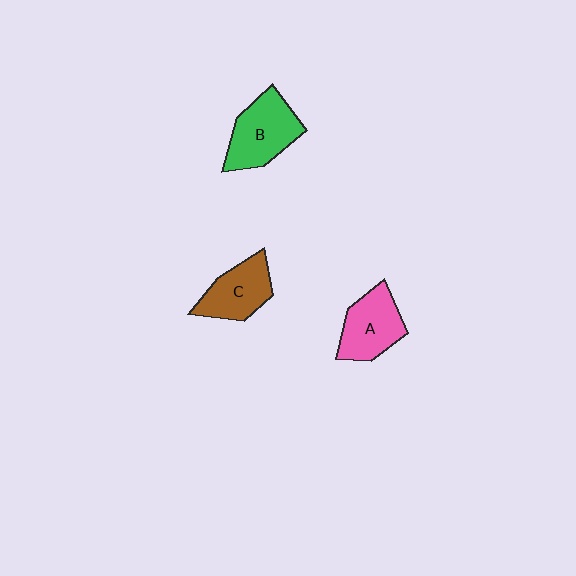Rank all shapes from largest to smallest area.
From largest to smallest: B (green), A (pink), C (brown).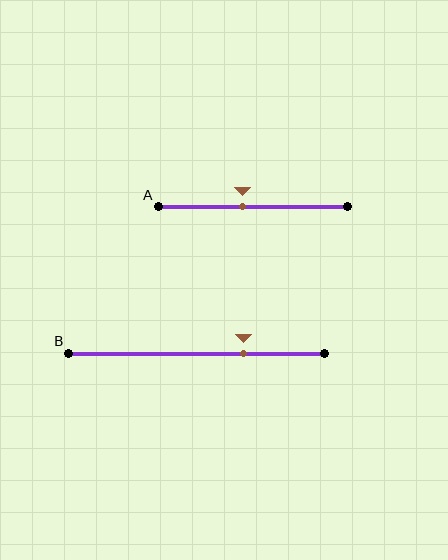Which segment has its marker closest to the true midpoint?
Segment A has its marker closest to the true midpoint.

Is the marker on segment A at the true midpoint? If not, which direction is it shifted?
No, the marker on segment A is shifted to the left by about 5% of the segment length.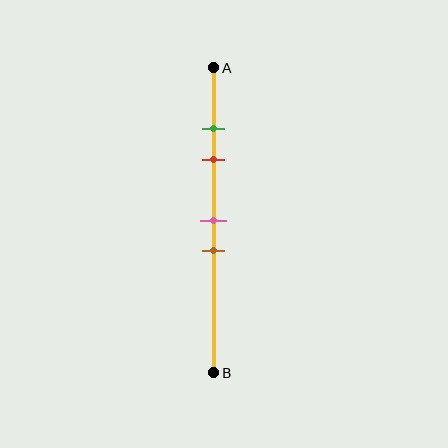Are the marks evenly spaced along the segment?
No, the marks are not evenly spaced.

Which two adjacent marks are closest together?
The green and red marks are the closest adjacent pair.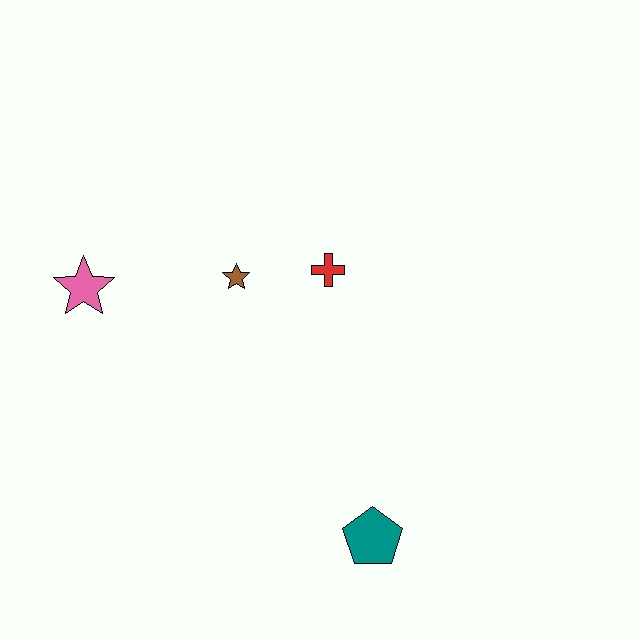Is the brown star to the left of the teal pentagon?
Yes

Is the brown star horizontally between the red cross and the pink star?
Yes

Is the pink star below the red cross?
Yes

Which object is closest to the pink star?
The brown star is closest to the pink star.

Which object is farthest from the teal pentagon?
The pink star is farthest from the teal pentagon.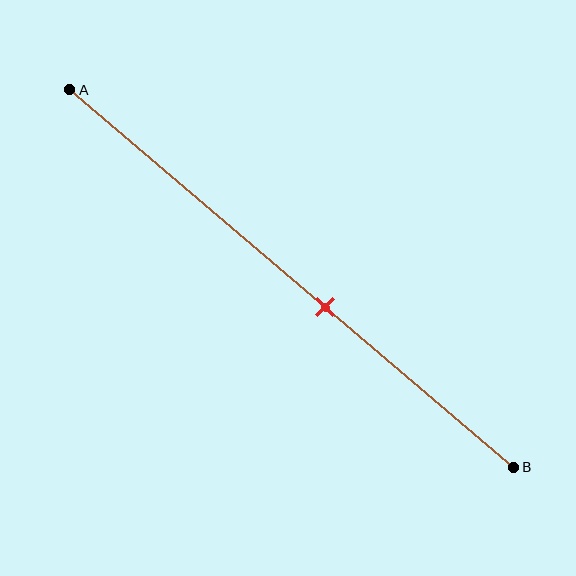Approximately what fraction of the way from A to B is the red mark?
The red mark is approximately 60% of the way from A to B.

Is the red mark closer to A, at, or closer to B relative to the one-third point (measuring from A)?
The red mark is closer to point B than the one-third point of segment AB.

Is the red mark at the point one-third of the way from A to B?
No, the mark is at about 60% from A, not at the 33% one-third point.